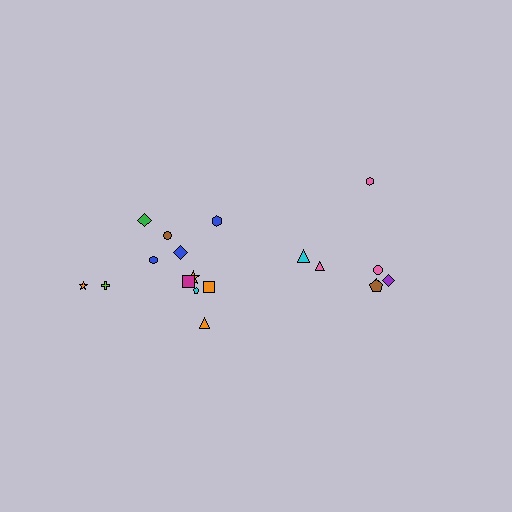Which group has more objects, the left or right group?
The left group.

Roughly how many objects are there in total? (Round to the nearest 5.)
Roughly 20 objects in total.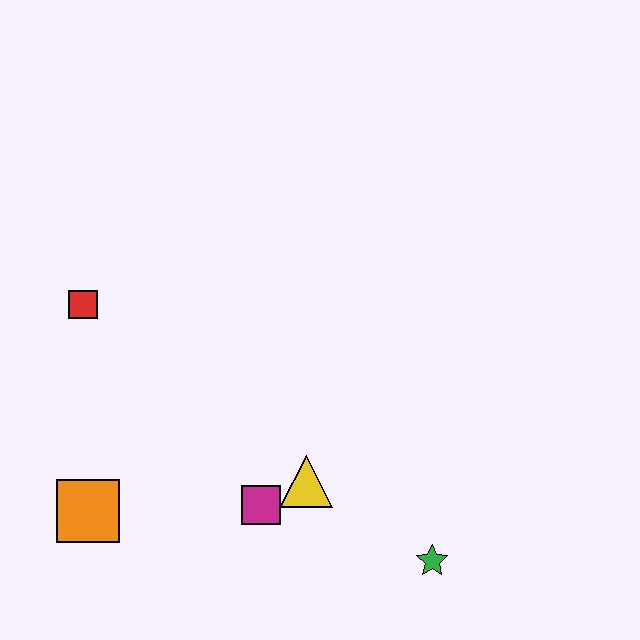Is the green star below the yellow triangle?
Yes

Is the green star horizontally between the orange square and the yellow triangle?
No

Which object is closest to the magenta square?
The yellow triangle is closest to the magenta square.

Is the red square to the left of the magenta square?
Yes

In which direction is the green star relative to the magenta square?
The green star is to the right of the magenta square.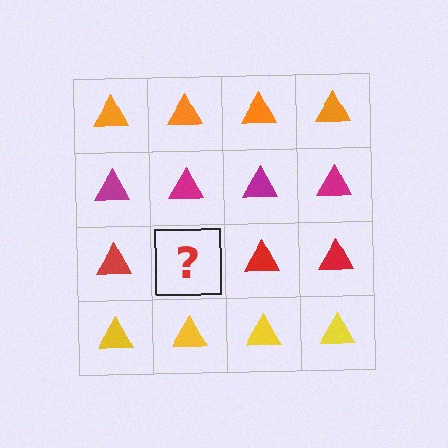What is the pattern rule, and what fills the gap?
The rule is that each row has a consistent color. The gap should be filled with a red triangle.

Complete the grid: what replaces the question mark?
The question mark should be replaced with a red triangle.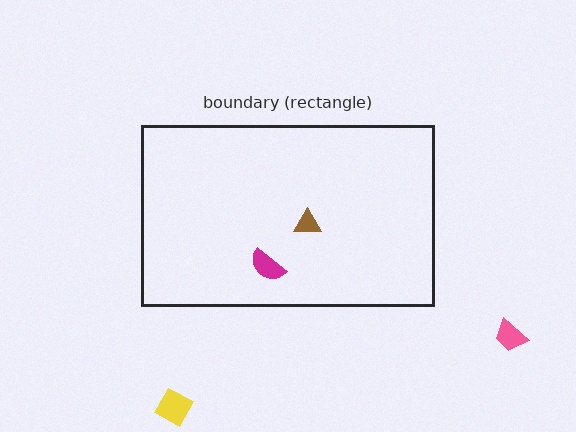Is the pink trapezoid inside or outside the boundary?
Outside.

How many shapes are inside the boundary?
2 inside, 2 outside.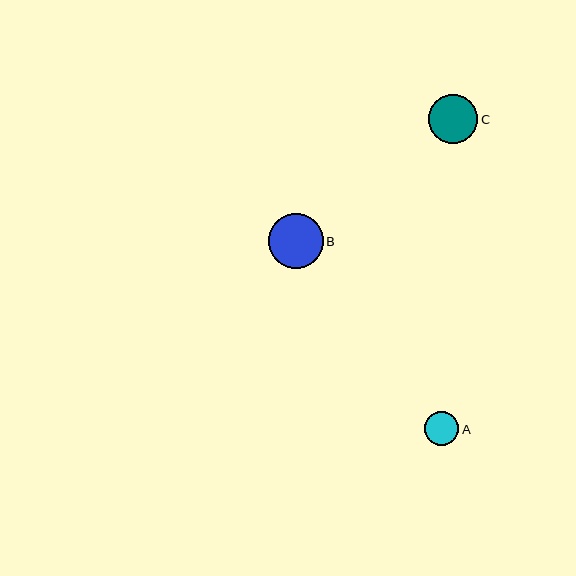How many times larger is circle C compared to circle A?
Circle C is approximately 1.4 times the size of circle A.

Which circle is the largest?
Circle B is the largest with a size of approximately 55 pixels.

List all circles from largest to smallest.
From largest to smallest: B, C, A.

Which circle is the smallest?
Circle A is the smallest with a size of approximately 34 pixels.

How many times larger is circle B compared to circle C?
Circle B is approximately 1.1 times the size of circle C.